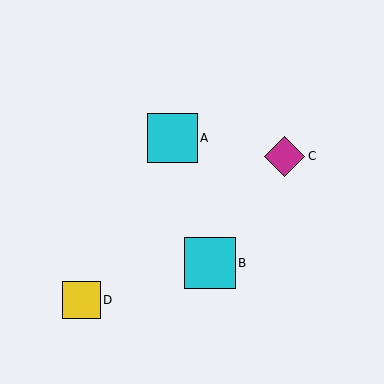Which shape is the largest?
The cyan square (labeled B) is the largest.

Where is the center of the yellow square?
The center of the yellow square is at (82, 300).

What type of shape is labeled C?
Shape C is a magenta diamond.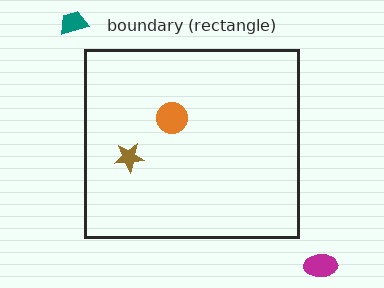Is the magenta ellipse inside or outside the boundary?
Outside.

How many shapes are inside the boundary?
2 inside, 2 outside.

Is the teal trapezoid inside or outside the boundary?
Outside.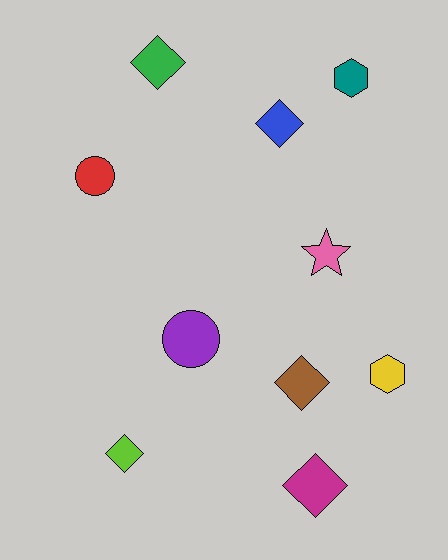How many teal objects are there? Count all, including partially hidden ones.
There is 1 teal object.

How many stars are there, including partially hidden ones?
There is 1 star.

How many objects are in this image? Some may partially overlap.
There are 10 objects.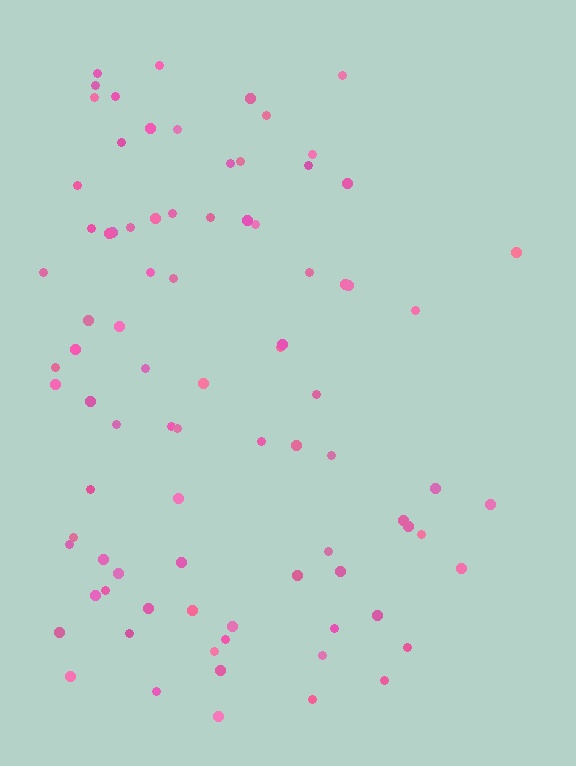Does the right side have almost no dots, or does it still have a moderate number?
Still a moderate number, just noticeably fewer than the left.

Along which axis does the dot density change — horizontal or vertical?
Horizontal.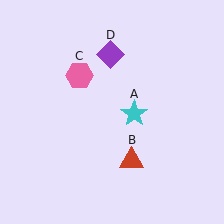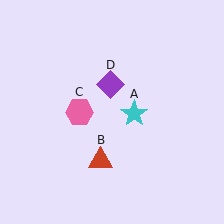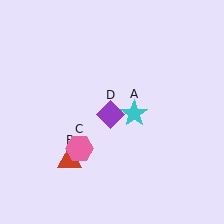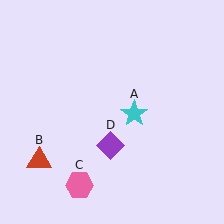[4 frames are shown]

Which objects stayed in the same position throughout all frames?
Cyan star (object A) remained stationary.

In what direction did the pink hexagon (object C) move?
The pink hexagon (object C) moved down.